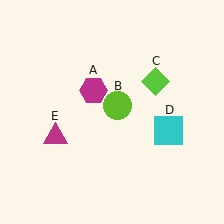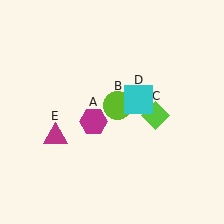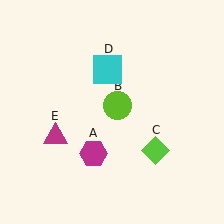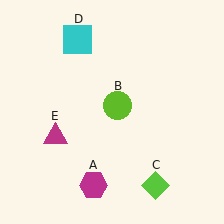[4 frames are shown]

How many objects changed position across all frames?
3 objects changed position: magenta hexagon (object A), lime diamond (object C), cyan square (object D).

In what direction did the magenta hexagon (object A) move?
The magenta hexagon (object A) moved down.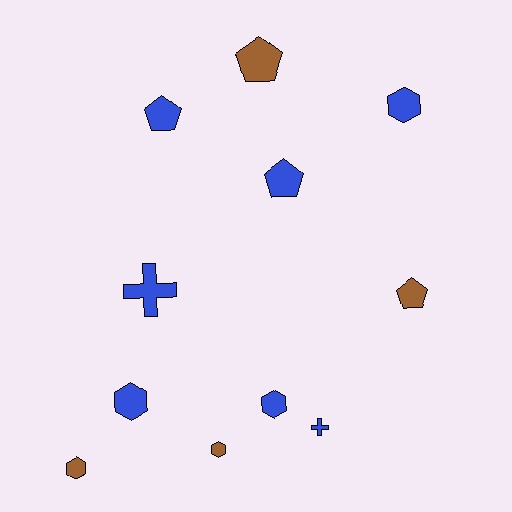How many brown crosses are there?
There are no brown crosses.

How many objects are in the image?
There are 11 objects.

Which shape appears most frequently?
Hexagon, with 5 objects.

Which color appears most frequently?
Blue, with 7 objects.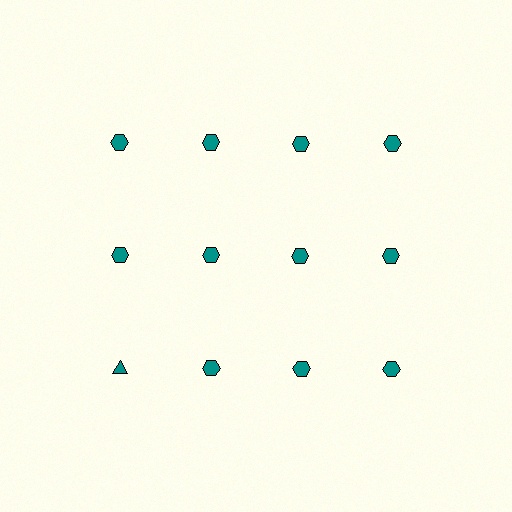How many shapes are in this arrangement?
There are 12 shapes arranged in a grid pattern.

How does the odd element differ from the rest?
It has a different shape: triangle instead of hexagon.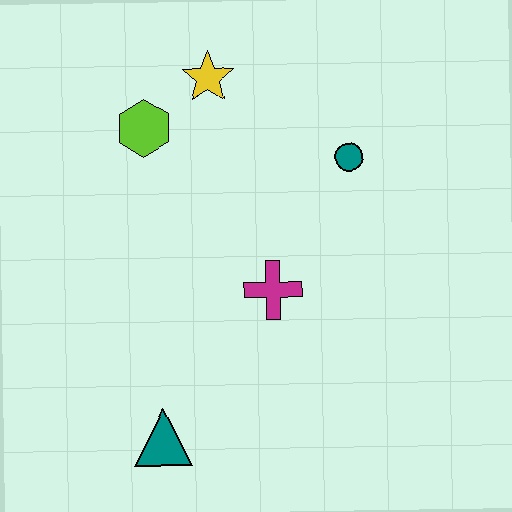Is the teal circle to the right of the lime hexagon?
Yes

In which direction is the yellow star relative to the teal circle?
The yellow star is to the left of the teal circle.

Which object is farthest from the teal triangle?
The yellow star is farthest from the teal triangle.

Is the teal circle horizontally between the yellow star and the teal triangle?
No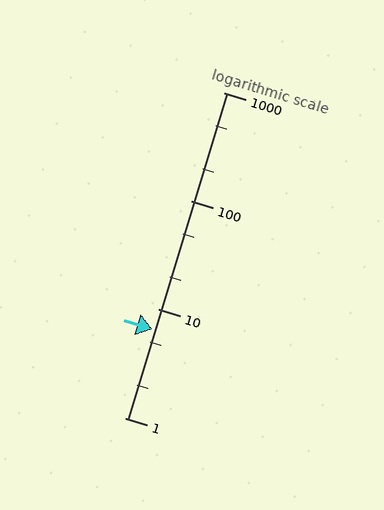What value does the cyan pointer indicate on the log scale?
The pointer indicates approximately 6.5.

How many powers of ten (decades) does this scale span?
The scale spans 3 decades, from 1 to 1000.